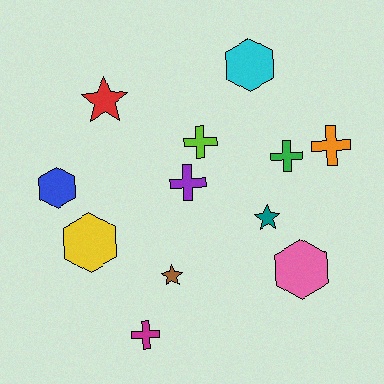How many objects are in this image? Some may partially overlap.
There are 12 objects.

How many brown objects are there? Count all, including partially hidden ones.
There is 1 brown object.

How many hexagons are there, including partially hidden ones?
There are 4 hexagons.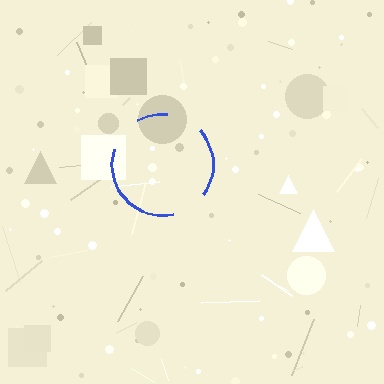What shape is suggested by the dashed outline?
The dashed outline suggests a circle.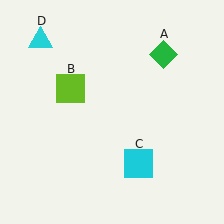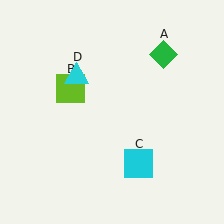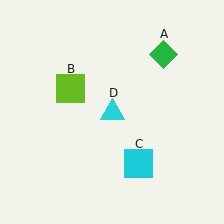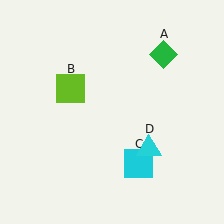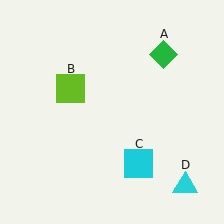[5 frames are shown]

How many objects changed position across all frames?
1 object changed position: cyan triangle (object D).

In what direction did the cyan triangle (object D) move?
The cyan triangle (object D) moved down and to the right.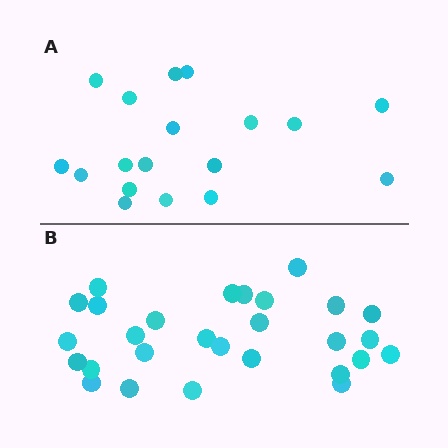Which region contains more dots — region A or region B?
Region B (the bottom region) has more dots.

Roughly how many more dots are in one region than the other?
Region B has roughly 10 or so more dots than region A.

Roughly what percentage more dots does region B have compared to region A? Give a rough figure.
About 55% more.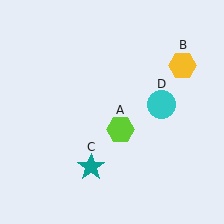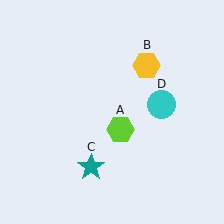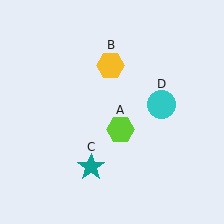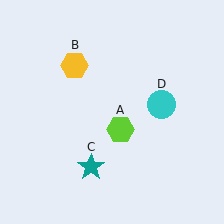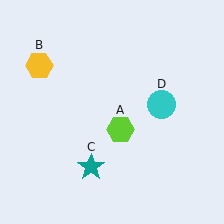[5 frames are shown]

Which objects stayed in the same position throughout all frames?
Lime hexagon (object A) and teal star (object C) and cyan circle (object D) remained stationary.